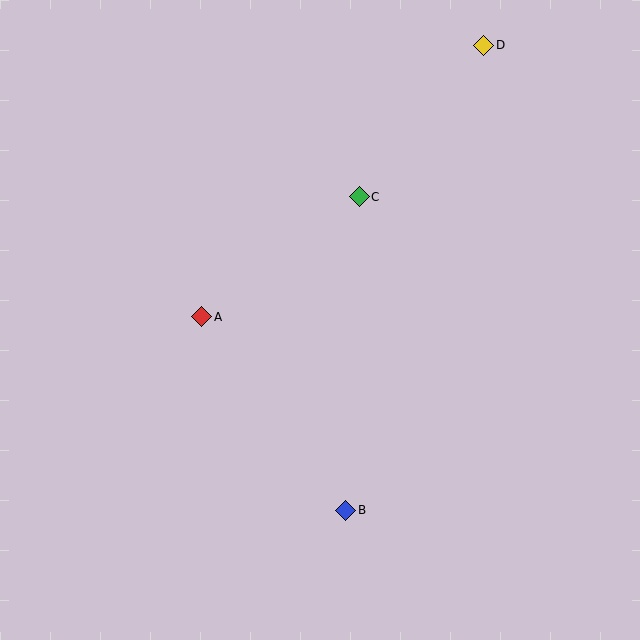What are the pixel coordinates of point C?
Point C is at (359, 197).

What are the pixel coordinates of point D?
Point D is at (484, 45).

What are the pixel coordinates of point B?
Point B is at (346, 510).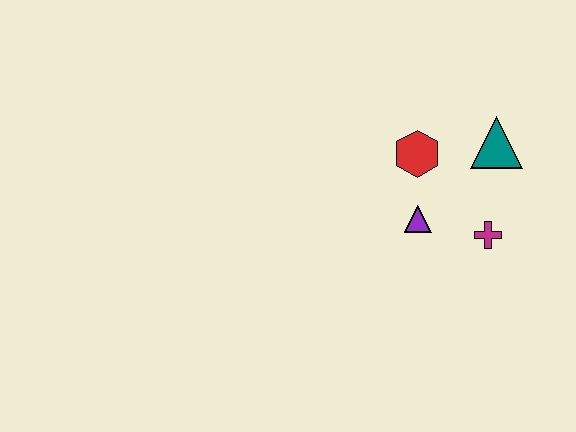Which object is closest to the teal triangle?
The red hexagon is closest to the teal triangle.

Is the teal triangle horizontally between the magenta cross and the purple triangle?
No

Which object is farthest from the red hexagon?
The magenta cross is farthest from the red hexagon.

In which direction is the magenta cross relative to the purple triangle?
The magenta cross is to the right of the purple triangle.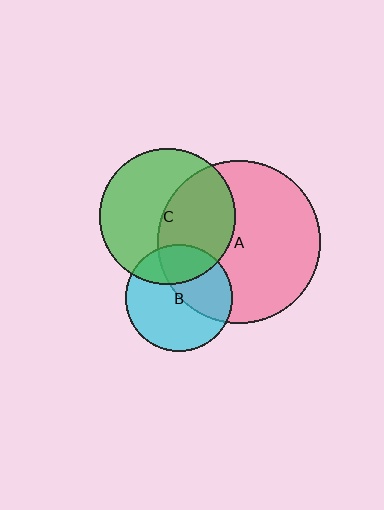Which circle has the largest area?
Circle A (pink).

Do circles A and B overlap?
Yes.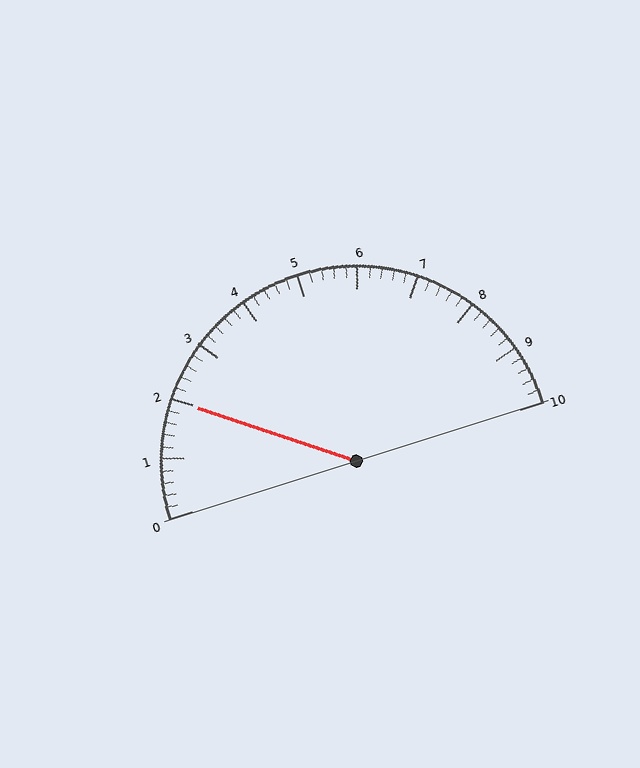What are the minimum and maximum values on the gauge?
The gauge ranges from 0 to 10.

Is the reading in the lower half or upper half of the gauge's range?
The reading is in the lower half of the range (0 to 10).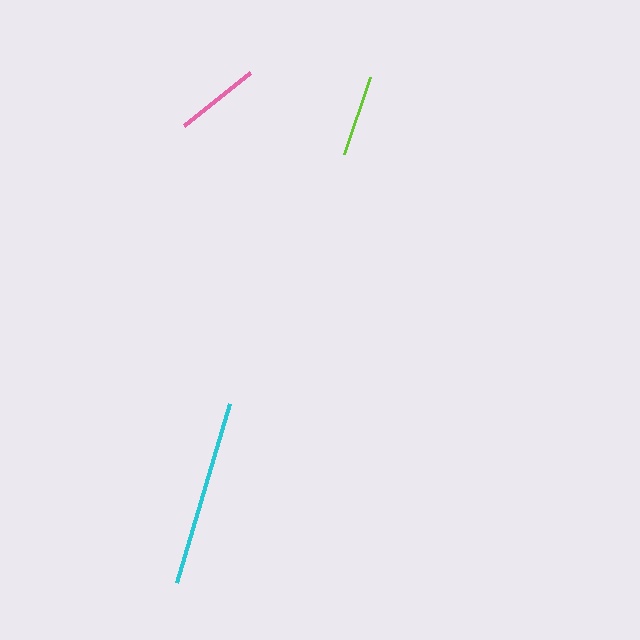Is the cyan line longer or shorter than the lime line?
The cyan line is longer than the lime line.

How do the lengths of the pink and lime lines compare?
The pink and lime lines are approximately the same length.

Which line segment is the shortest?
The lime line is the shortest at approximately 81 pixels.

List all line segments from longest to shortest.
From longest to shortest: cyan, pink, lime.